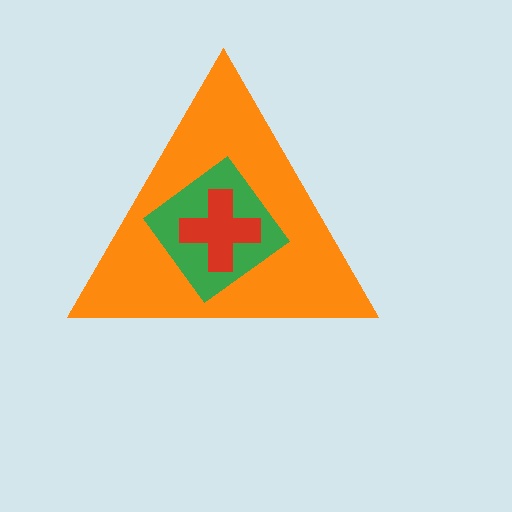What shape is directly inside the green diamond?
The red cross.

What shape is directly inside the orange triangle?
The green diamond.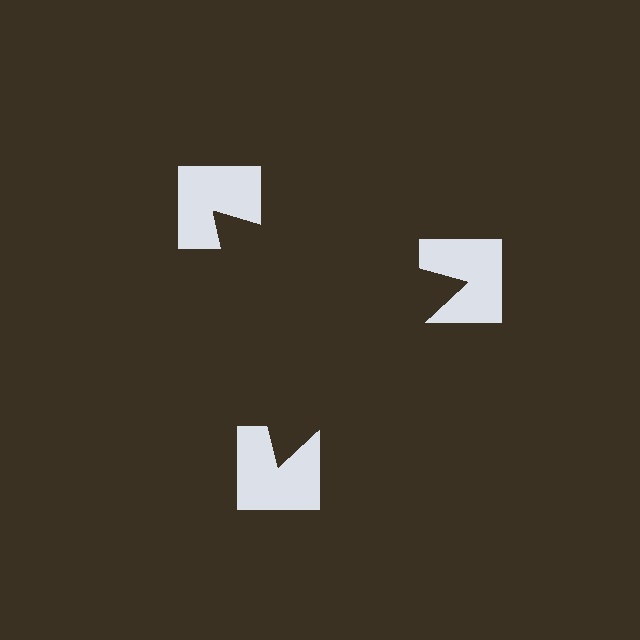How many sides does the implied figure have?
3 sides.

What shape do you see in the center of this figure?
An illusory triangle — its edges are inferred from the aligned wedge cuts in the notched squares, not physically drawn.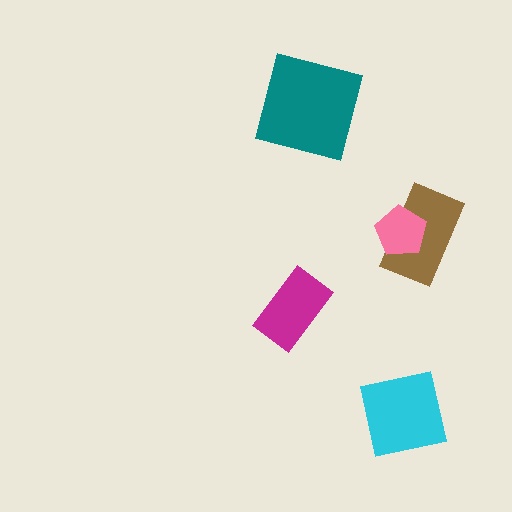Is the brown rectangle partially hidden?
Yes, it is partially covered by another shape.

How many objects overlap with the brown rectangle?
1 object overlaps with the brown rectangle.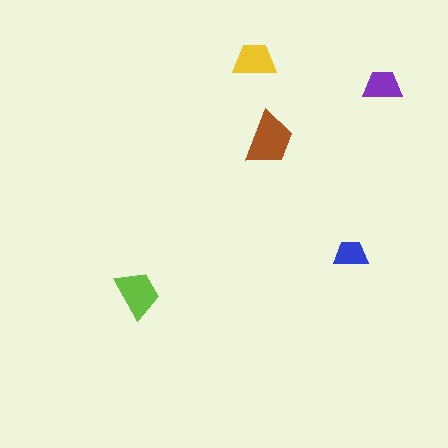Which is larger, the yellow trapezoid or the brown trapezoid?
The brown one.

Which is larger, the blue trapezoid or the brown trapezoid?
The brown one.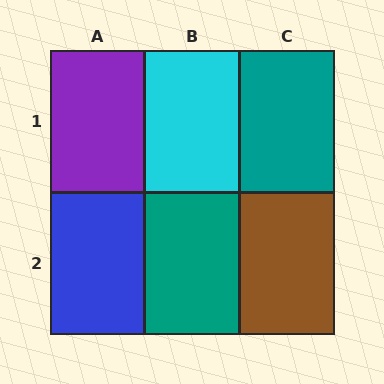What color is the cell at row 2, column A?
Blue.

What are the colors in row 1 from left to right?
Purple, cyan, teal.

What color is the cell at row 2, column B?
Teal.